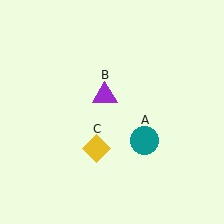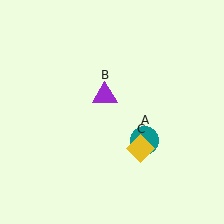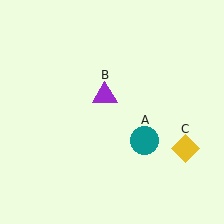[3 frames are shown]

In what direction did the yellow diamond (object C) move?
The yellow diamond (object C) moved right.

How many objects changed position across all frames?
1 object changed position: yellow diamond (object C).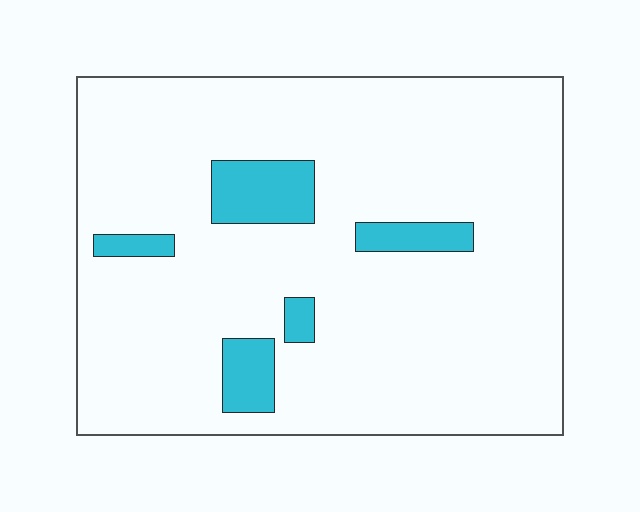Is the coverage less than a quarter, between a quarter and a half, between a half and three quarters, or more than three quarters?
Less than a quarter.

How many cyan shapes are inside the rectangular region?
5.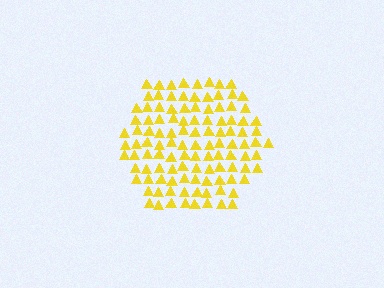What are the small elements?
The small elements are triangles.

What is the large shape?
The large shape is a hexagon.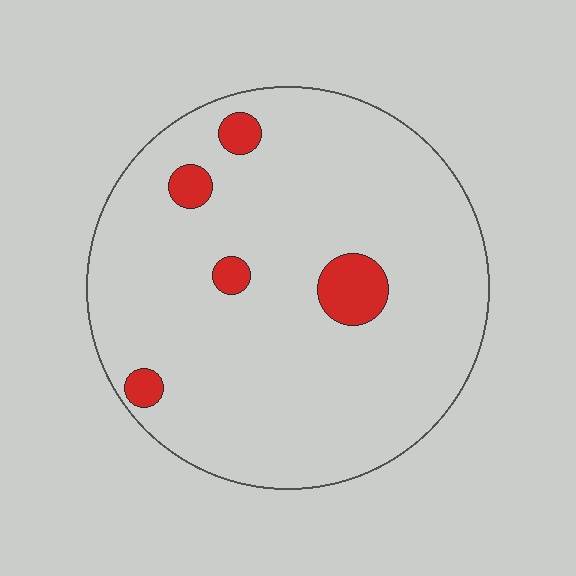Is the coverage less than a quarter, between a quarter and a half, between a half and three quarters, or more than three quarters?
Less than a quarter.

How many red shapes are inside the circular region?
5.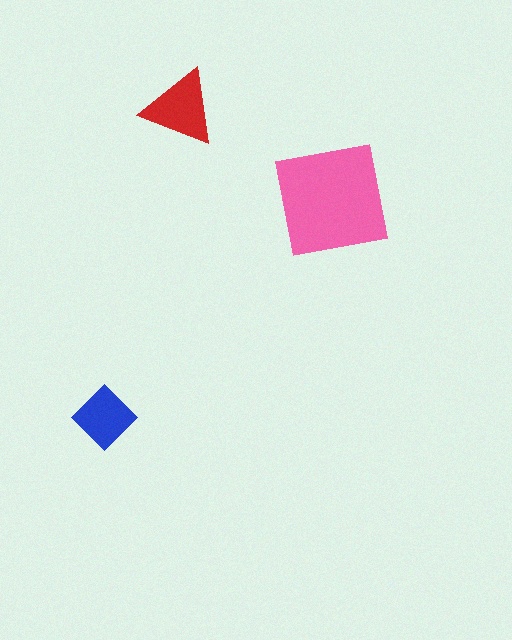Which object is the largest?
The pink square.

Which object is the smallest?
The blue diamond.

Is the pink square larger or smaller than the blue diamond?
Larger.